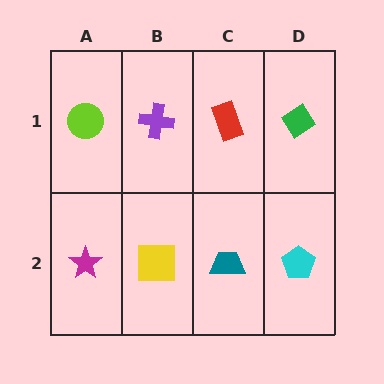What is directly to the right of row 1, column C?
A green diamond.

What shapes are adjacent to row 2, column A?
A lime circle (row 1, column A), a yellow square (row 2, column B).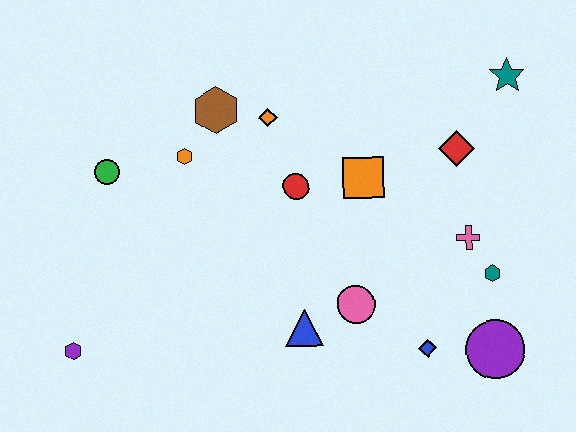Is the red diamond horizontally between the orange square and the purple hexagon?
No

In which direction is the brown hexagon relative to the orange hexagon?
The brown hexagon is above the orange hexagon.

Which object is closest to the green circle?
The orange hexagon is closest to the green circle.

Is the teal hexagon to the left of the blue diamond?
No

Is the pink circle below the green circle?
Yes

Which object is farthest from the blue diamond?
The green circle is farthest from the blue diamond.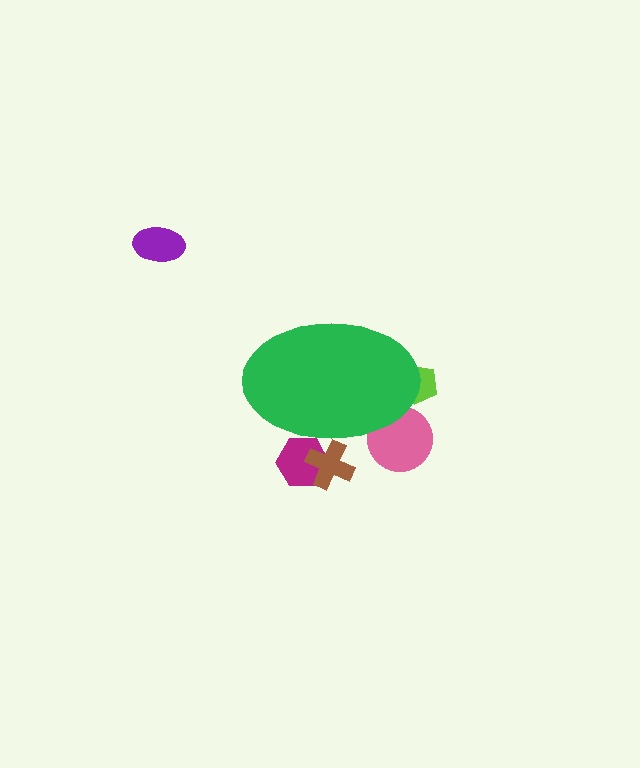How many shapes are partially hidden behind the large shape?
4 shapes are partially hidden.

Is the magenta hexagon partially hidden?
Yes, the magenta hexagon is partially hidden behind the green ellipse.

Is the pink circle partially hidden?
Yes, the pink circle is partially hidden behind the green ellipse.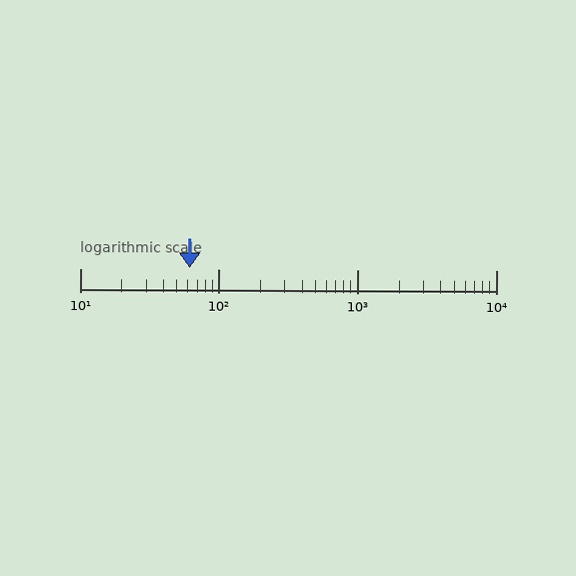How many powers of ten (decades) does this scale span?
The scale spans 3 decades, from 10 to 10000.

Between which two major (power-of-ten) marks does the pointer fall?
The pointer is between 10 and 100.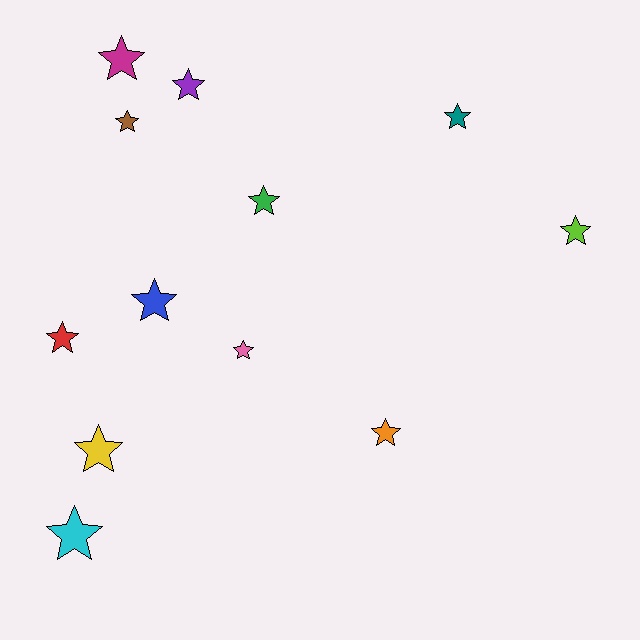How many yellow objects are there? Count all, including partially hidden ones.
There is 1 yellow object.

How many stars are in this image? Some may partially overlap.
There are 12 stars.